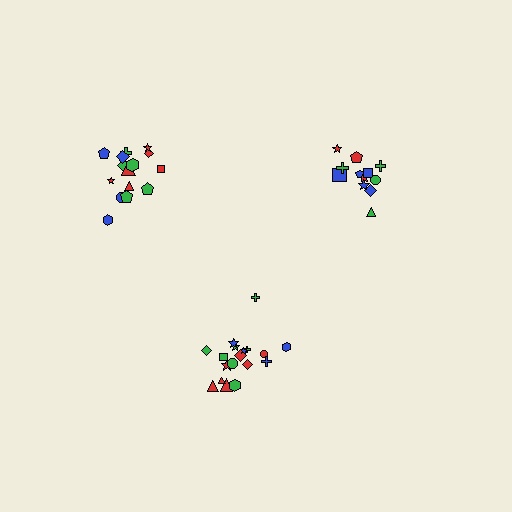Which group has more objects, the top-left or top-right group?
The top-left group.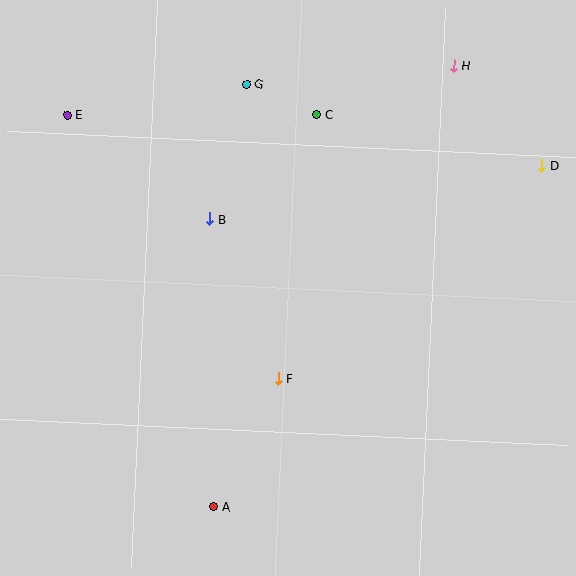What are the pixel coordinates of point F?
Point F is at (278, 378).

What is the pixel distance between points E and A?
The distance between E and A is 418 pixels.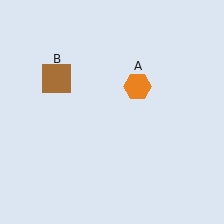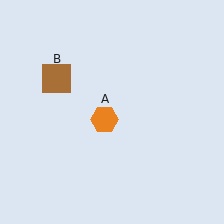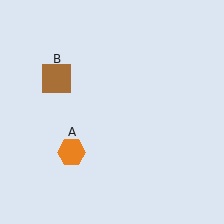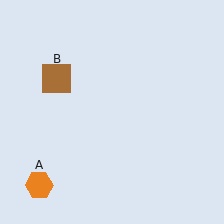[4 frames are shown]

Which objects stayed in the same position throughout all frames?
Brown square (object B) remained stationary.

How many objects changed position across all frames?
1 object changed position: orange hexagon (object A).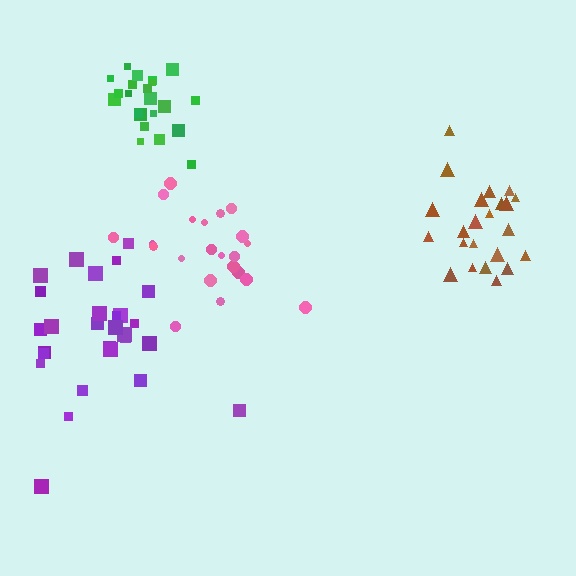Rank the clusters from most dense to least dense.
green, brown, pink, purple.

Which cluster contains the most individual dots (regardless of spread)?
Purple (28).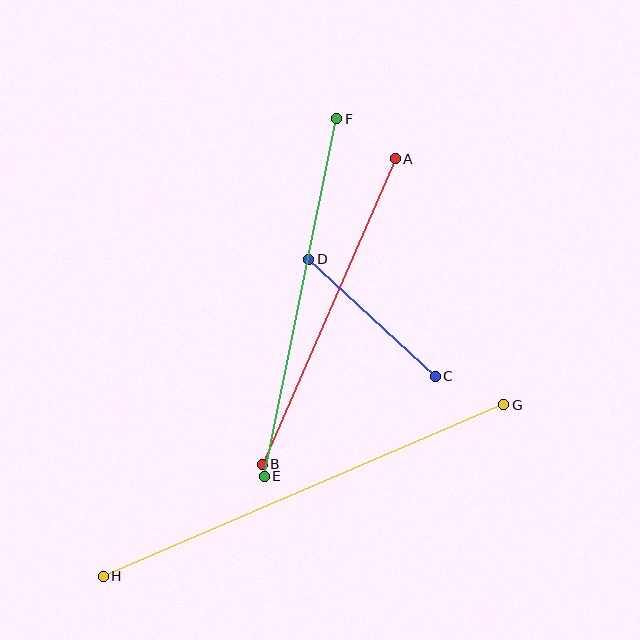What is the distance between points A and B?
The distance is approximately 333 pixels.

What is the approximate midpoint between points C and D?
The midpoint is at approximately (372, 318) pixels.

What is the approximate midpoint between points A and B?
The midpoint is at approximately (329, 311) pixels.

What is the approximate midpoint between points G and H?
The midpoint is at approximately (303, 490) pixels.